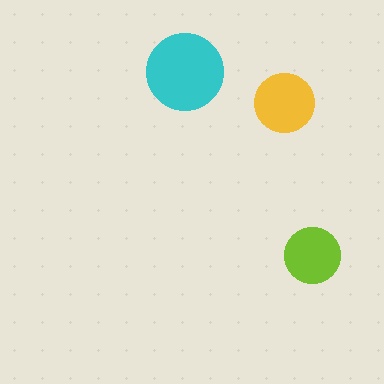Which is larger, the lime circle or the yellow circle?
The yellow one.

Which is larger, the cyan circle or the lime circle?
The cyan one.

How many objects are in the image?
There are 3 objects in the image.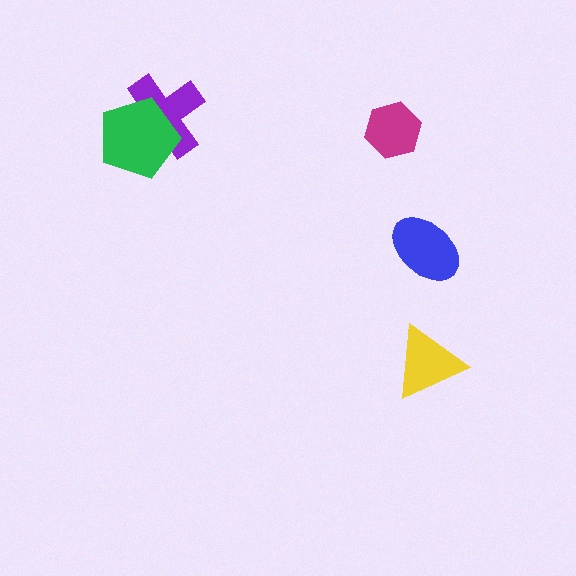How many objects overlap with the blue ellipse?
0 objects overlap with the blue ellipse.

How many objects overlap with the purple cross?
1 object overlaps with the purple cross.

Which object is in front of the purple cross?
The green pentagon is in front of the purple cross.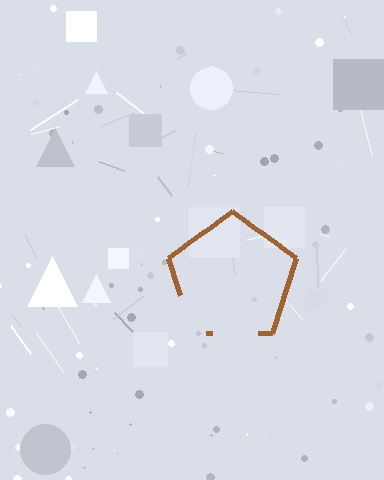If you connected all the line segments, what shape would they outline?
They would outline a pentagon.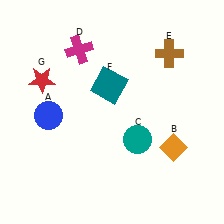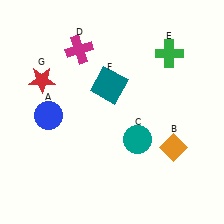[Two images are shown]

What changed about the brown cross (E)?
In Image 1, E is brown. In Image 2, it changed to green.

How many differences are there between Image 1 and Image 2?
There is 1 difference between the two images.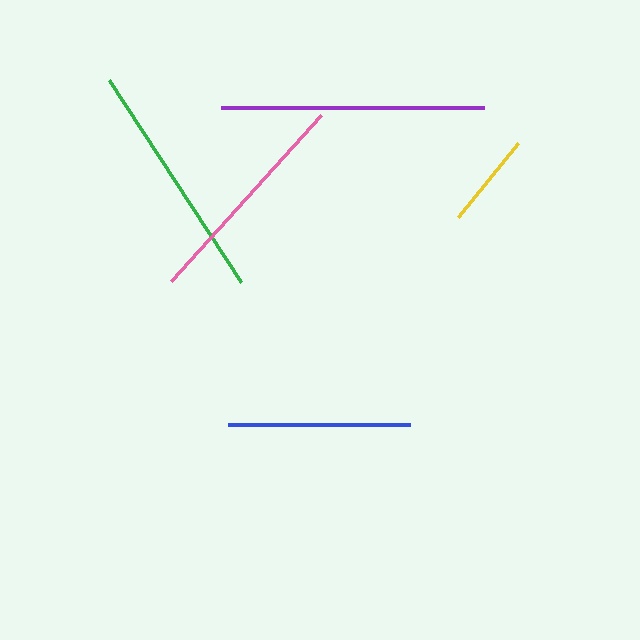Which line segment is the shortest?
The yellow line is the shortest at approximately 95 pixels.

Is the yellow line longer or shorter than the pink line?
The pink line is longer than the yellow line.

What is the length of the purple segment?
The purple segment is approximately 263 pixels long.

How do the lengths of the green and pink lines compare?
The green and pink lines are approximately the same length.